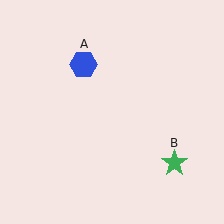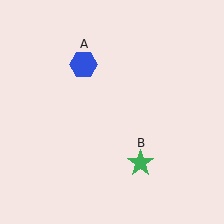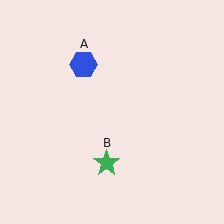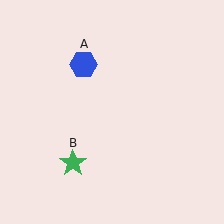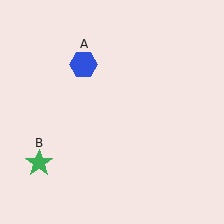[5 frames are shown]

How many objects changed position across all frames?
1 object changed position: green star (object B).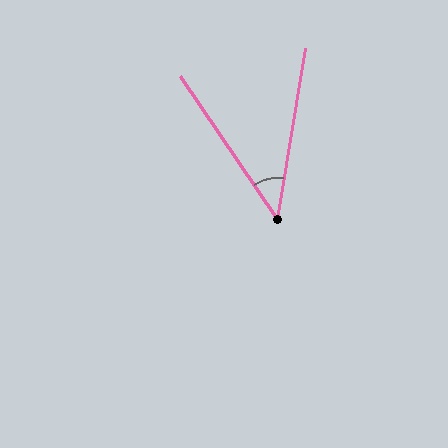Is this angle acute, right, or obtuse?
It is acute.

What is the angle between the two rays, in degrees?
Approximately 43 degrees.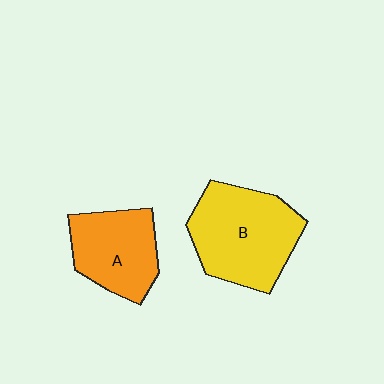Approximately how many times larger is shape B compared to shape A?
Approximately 1.4 times.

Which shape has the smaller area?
Shape A (orange).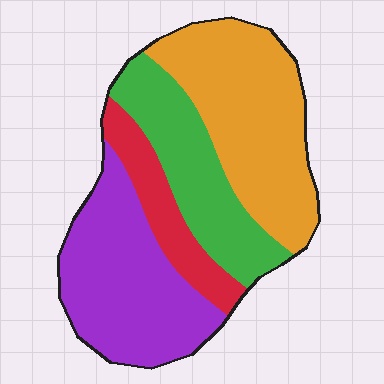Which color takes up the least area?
Red, at roughly 15%.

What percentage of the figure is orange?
Orange covers 34% of the figure.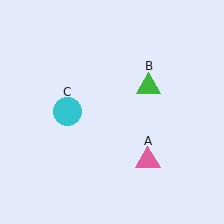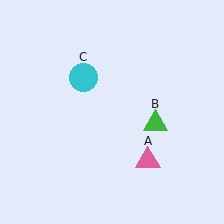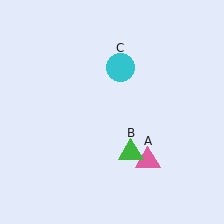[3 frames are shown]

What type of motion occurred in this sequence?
The green triangle (object B), cyan circle (object C) rotated clockwise around the center of the scene.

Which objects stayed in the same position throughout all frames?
Pink triangle (object A) remained stationary.